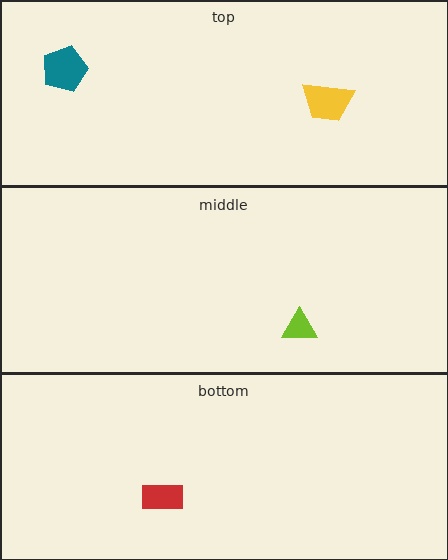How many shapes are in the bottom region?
1.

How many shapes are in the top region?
2.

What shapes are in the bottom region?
The red rectangle.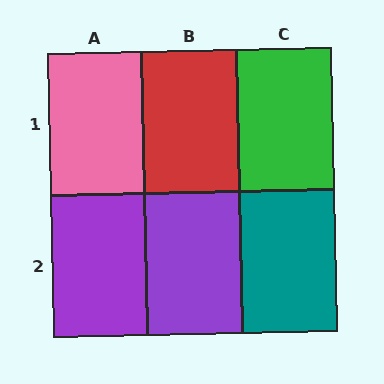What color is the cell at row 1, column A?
Pink.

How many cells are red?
1 cell is red.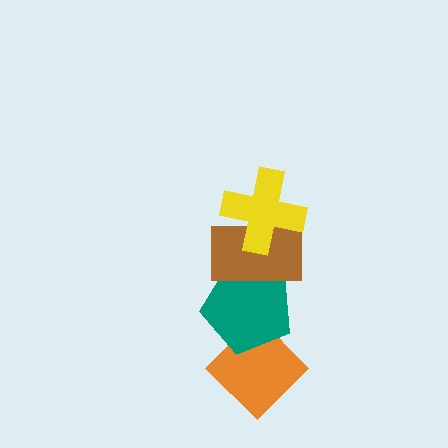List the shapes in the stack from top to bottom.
From top to bottom: the yellow cross, the brown rectangle, the teal pentagon, the orange diamond.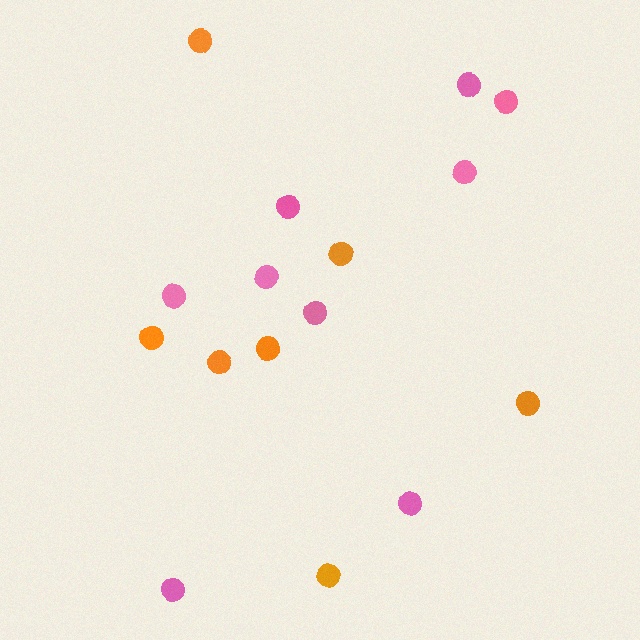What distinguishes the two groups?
There are 2 groups: one group of orange circles (7) and one group of pink circles (9).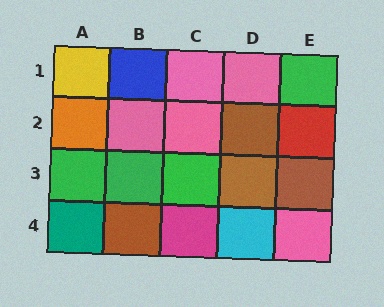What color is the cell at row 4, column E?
Pink.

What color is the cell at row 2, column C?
Pink.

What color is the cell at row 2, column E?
Red.